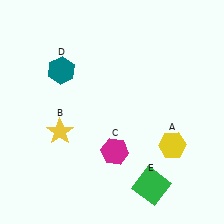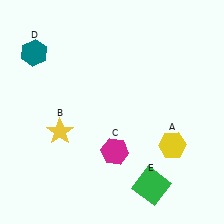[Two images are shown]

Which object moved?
The teal hexagon (D) moved left.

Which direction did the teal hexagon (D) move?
The teal hexagon (D) moved left.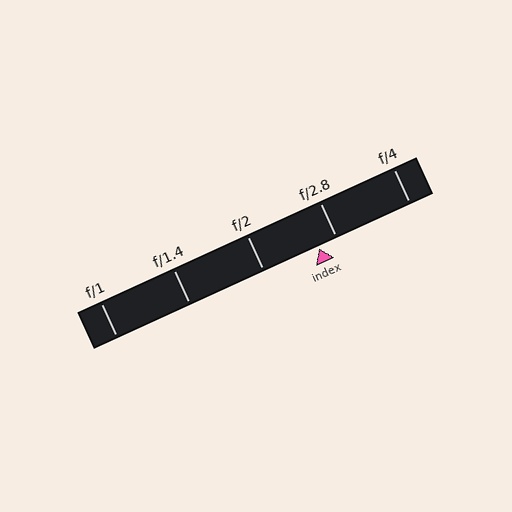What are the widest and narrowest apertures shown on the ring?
The widest aperture shown is f/1 and the narrowest is f/4.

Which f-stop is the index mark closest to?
The index mark is closest to f/2.8.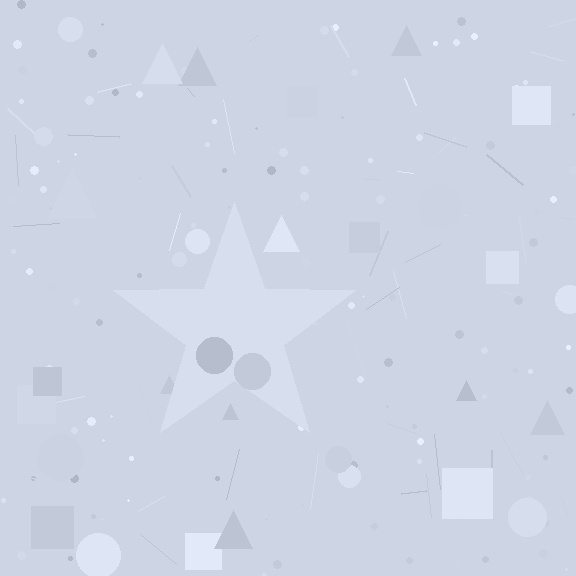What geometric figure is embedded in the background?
A star is embedded in the background.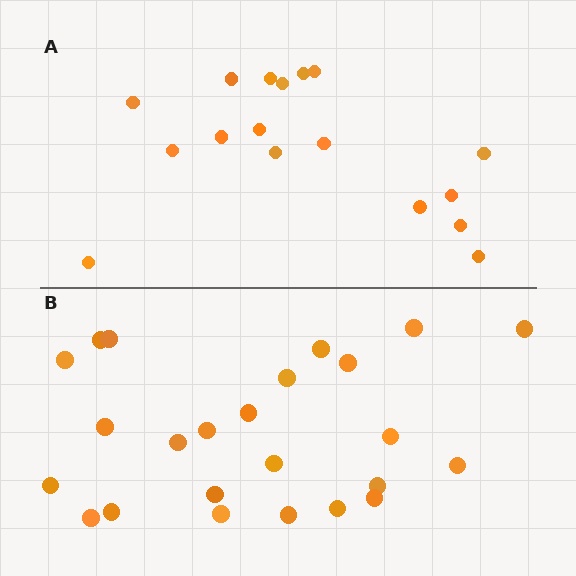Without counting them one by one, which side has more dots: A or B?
Region B (the bottom region) has more dots.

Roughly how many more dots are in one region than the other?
Region B has roughly 8 or so more dots than region A.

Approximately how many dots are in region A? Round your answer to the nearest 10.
About 20 dots. (The exact count is 17, which rounds to 20.)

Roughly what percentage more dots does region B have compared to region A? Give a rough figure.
About 40% more.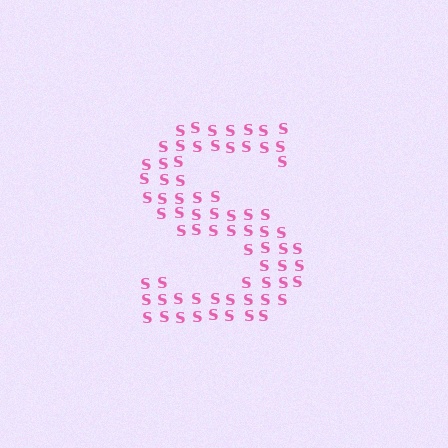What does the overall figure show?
The overall figure shows the letter S.